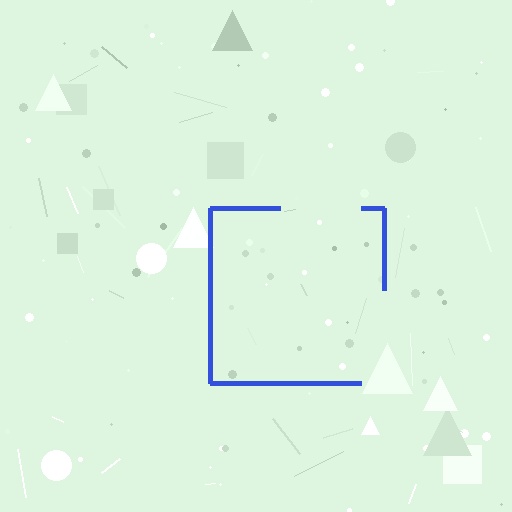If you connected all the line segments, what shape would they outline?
They would outline a square.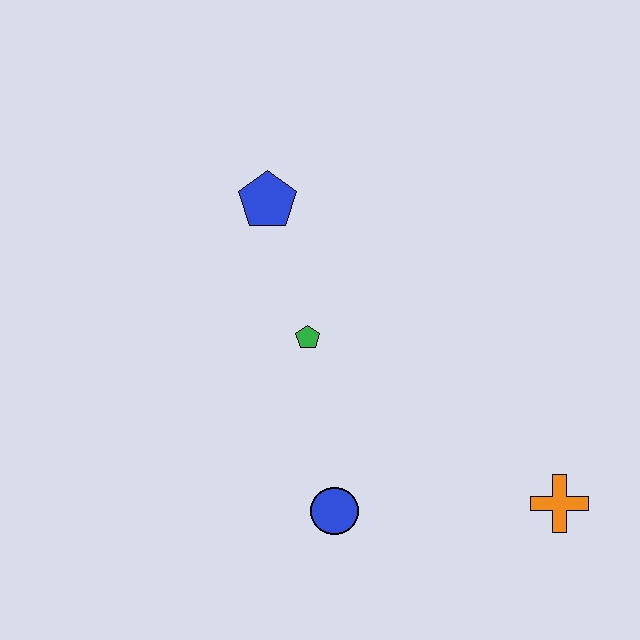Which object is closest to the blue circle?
The green pentagon is closest to the blue circle.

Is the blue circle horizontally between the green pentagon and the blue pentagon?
No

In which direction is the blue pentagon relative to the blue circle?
The blue pentagon is above the blue circle.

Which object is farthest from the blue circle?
The blue pentagon is farthest from the blue circle.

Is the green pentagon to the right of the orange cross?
No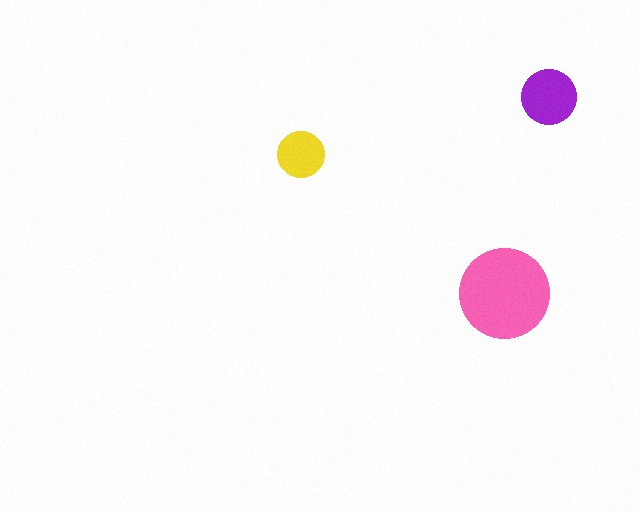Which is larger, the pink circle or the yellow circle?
The pink one.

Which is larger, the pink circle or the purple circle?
The pink one.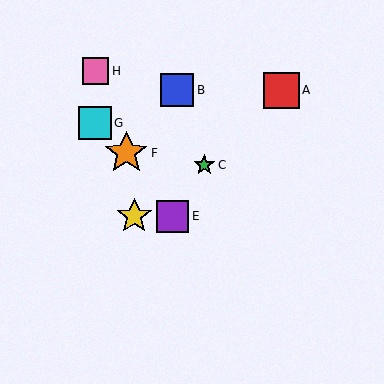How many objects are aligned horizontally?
2 objects (D, E) are aligned horizontally.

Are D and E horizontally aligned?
Yes, both are at y≈216.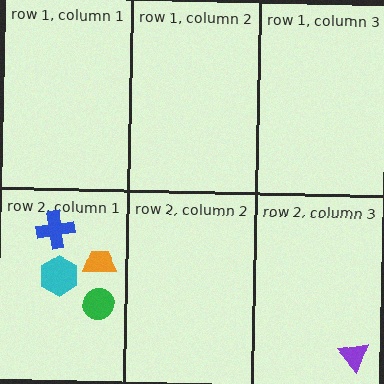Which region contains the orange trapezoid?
The row 2, column 1 region.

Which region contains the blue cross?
The row 2, column 1 region.